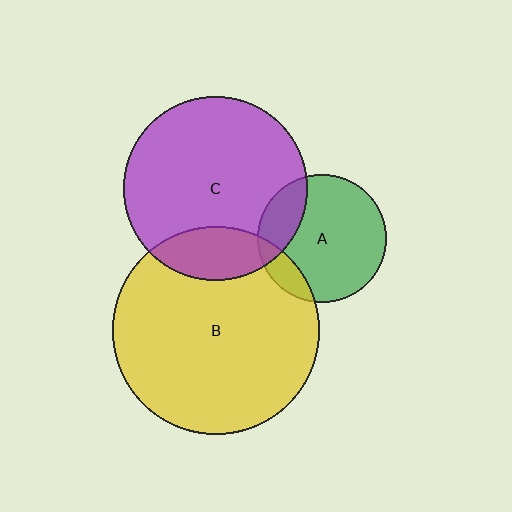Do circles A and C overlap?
Yes.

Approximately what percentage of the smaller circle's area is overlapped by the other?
Approximately 20%.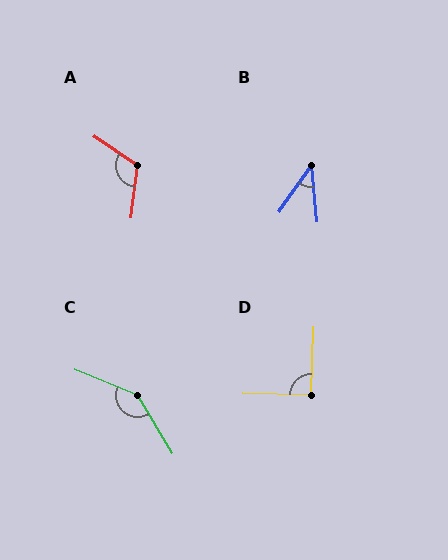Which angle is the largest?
C, at approximately 143 degrees.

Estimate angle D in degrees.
Approximately 90 degrees.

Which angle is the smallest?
B, at approximately 40 degrees.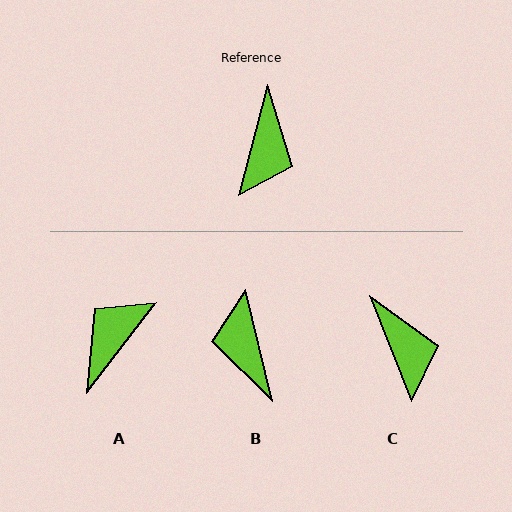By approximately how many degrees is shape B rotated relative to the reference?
Approximately 151 degrees clockwise.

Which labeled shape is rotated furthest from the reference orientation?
A, about 157 degrees away.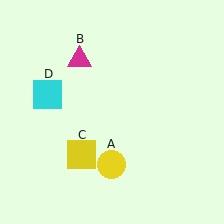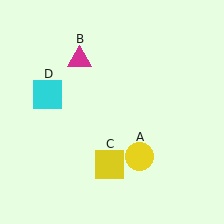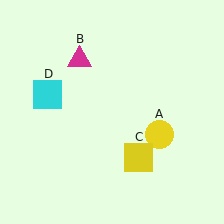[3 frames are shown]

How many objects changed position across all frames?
2 objects changed position: yellow circle (object A), yellow square (object C).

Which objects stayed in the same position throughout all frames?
Magenta triangle (object B) and cyan square (object D) remained stationary.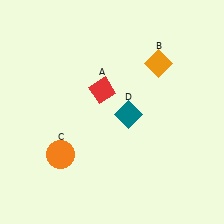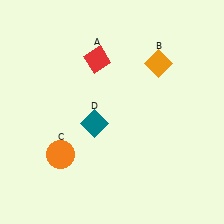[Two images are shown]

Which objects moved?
The objects that moved are: the red diamond (A), the teal diamond (D).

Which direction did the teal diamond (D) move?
The teal diamond (D) moved left.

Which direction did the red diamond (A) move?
The red diamond (A) moved up.